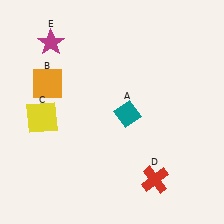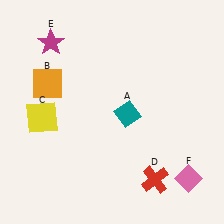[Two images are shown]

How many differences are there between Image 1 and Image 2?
There is 1 difference between the two images.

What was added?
A pink diamond (F) was added in Image 2.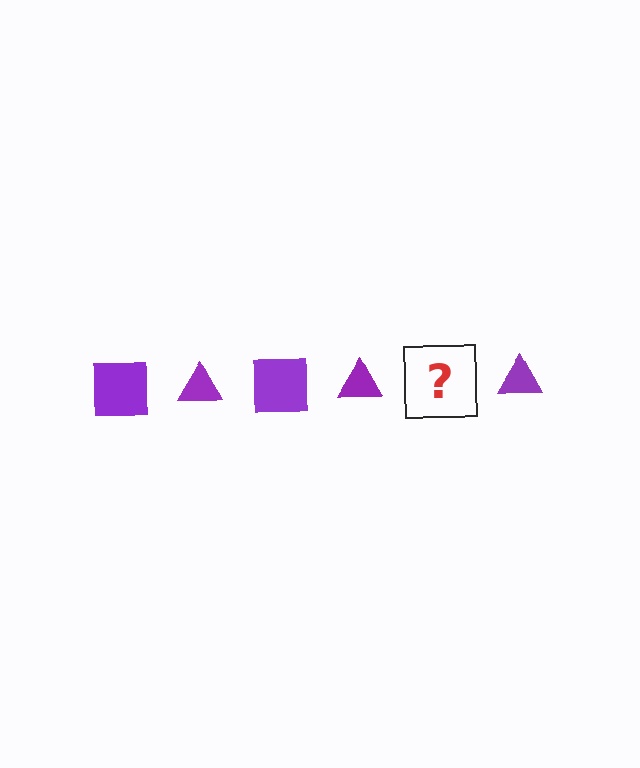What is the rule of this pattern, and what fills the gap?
The rule is that the pattern cycles through square, triangle shapes in purple. The gap should be filled with a purple square.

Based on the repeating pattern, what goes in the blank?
The blank should be a purple square.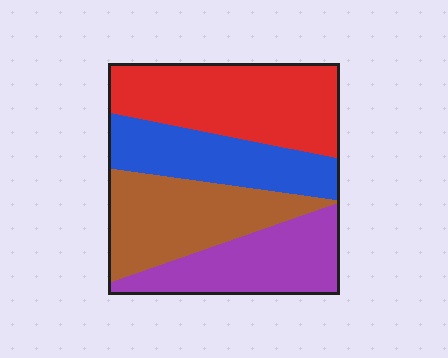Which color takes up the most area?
Red, at roughly 30%.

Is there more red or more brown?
Red.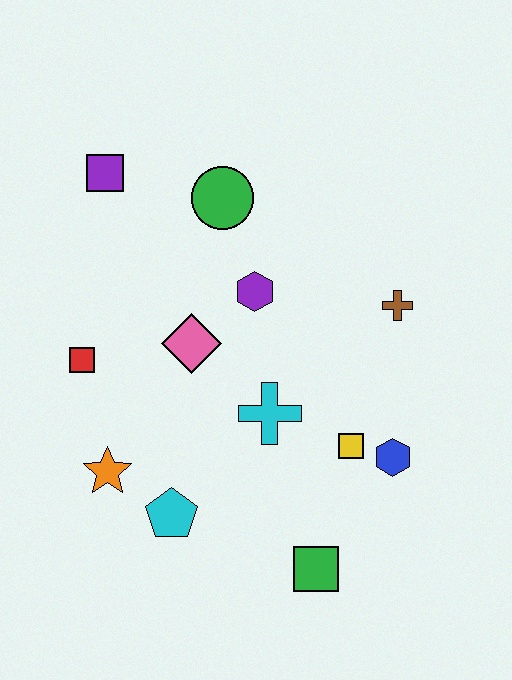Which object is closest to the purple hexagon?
The pink diamond is closest to the purple hexagon.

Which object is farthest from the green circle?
The green square is farthest from the green circle.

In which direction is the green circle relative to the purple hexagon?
The green circle is above the purple hexagon.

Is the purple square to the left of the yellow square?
Yes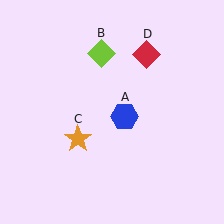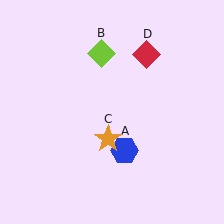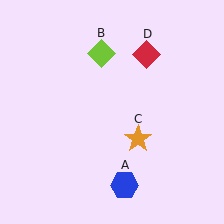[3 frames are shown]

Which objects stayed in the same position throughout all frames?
Lime diamond (object B) and red diamond (object D) remained stationary.